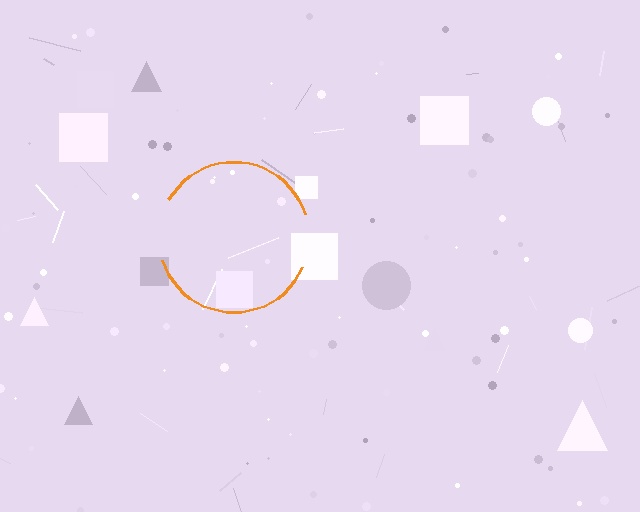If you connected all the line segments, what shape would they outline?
They would outline a circle.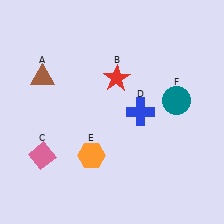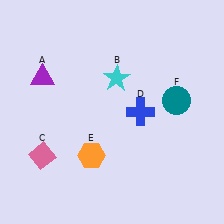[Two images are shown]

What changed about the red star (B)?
In Image 1, B is red. In Image 2, it changed to cyan.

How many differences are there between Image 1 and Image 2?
There are 2 differences between the two images.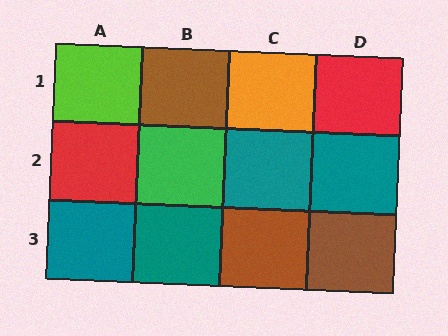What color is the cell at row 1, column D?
Red.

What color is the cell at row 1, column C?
Orange.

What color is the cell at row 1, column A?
Lime.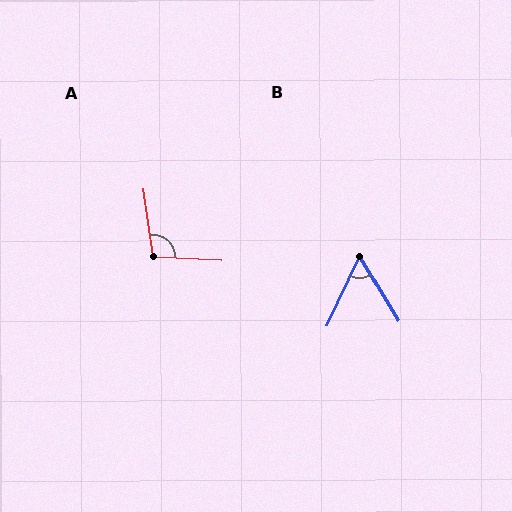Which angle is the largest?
A, at approximately 101 degrees.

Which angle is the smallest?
B, at approximately 56 degrees.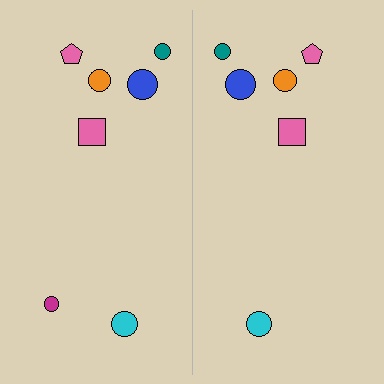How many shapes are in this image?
There are 13 shapes in this image.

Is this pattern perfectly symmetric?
No, the pattern is not perfectly symmetric. A magenta circle is missing from the right side.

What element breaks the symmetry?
A magenta circle is missing from the right side.